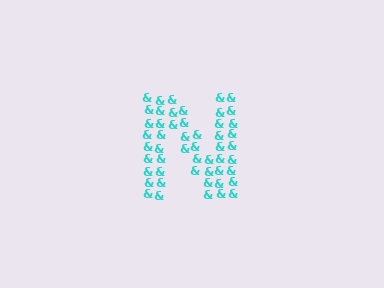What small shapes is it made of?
It is made of small ampersands.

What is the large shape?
The large shape is the letter N.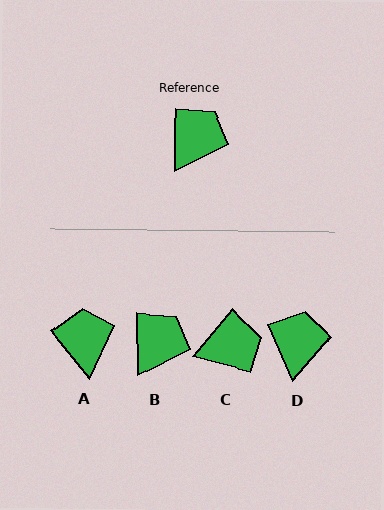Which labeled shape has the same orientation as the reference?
B.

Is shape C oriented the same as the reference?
No, it is off by about 41 degrees.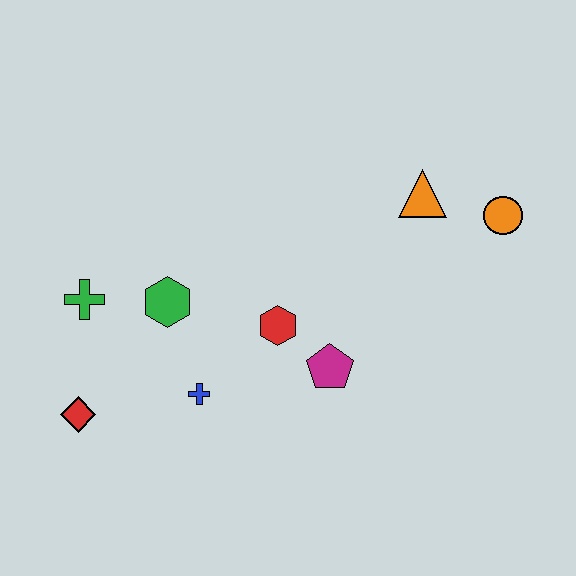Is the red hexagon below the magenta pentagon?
No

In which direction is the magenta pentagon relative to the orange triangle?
The magenta pentagon is below the orange triangle.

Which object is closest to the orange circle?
The orange triangle is closest to the orange circle.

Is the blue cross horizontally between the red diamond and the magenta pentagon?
Yes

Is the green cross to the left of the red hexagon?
Yes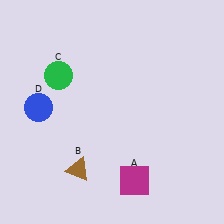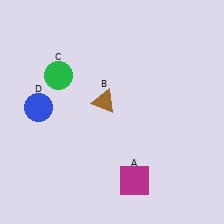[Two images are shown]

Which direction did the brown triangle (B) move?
The brown triangle (B) moved up.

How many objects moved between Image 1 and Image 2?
1 object moved between the two images.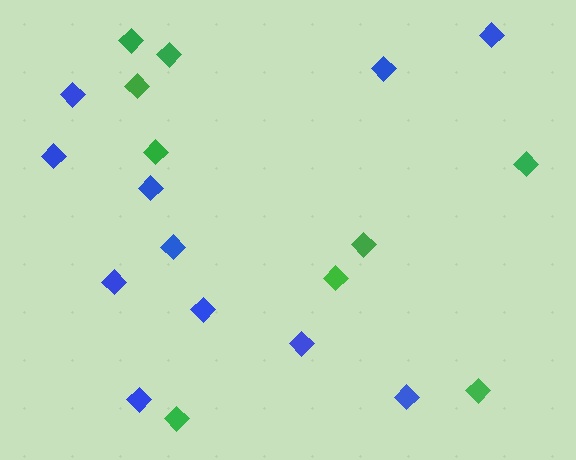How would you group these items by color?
There are 2 groups: one group of blue diamonds (11) and one group of green diamonds (9).